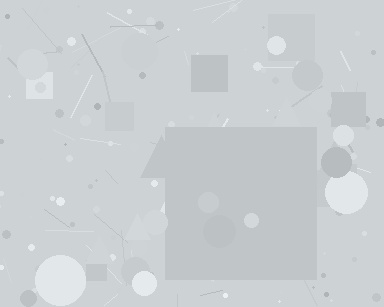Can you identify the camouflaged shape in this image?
The camouflaged shape is a square.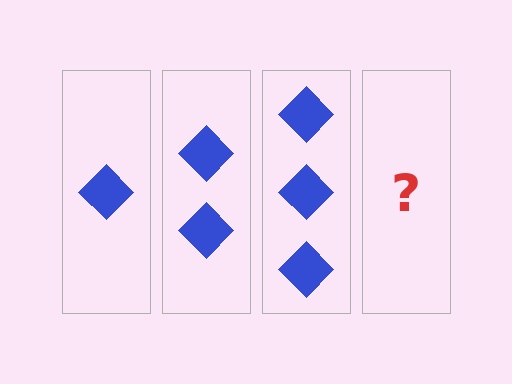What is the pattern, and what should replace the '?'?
The pattern is that each step adds one more diamond. The '?' should be 4 diamonds.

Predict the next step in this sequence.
The next step is 4 diamonds.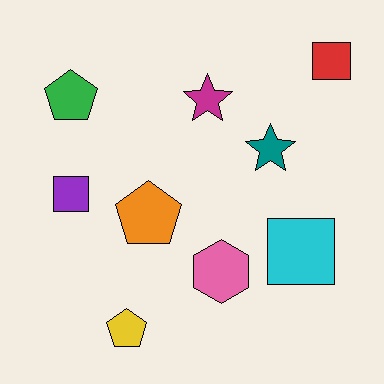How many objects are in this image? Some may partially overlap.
There are 9 objects.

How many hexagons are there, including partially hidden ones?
There is 1 hexagon.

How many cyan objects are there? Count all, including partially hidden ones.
There is 1 cyan object.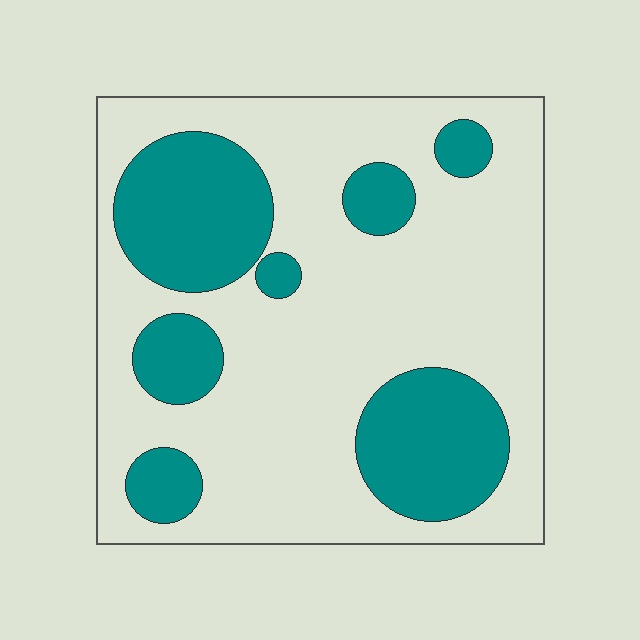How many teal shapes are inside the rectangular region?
7.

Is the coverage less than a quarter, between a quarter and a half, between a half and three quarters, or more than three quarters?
Between a quarter and a half.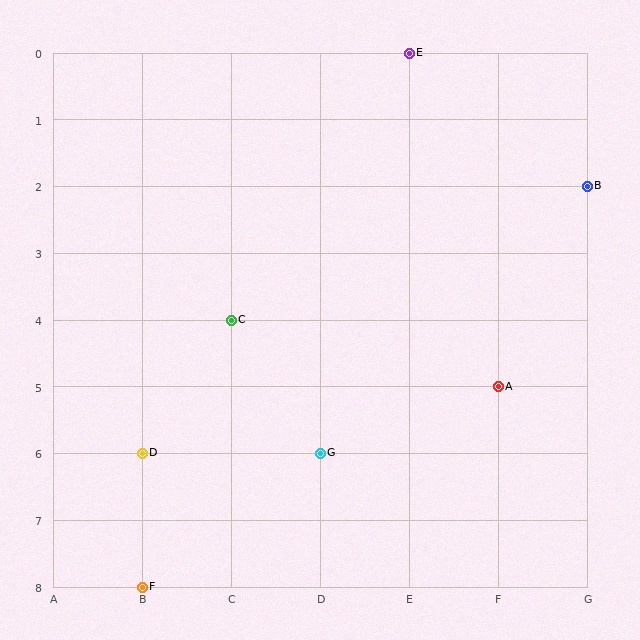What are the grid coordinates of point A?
Point A is at grid coordinates (F, 5).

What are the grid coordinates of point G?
Point G is at grid coordinates (D, 6).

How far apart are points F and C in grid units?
Points F and C are 1 column and 4 rows apart (about 4.1 grid units diagonally).